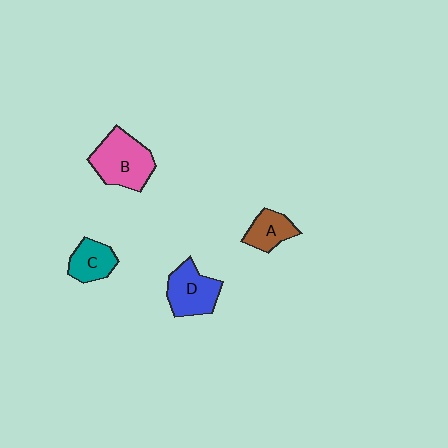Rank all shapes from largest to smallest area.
From largest to smallest: B (pink), D (blue), C (teal), A (brown).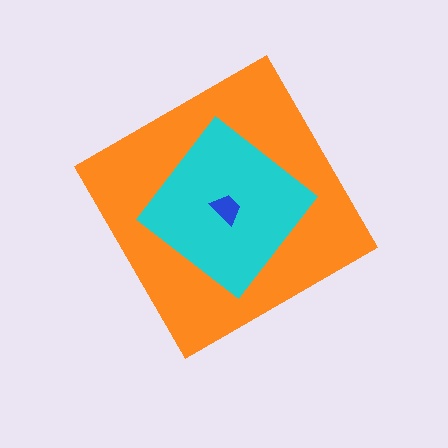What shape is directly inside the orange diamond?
The cyan diamond.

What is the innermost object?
The blue trapezoid.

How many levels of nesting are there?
3.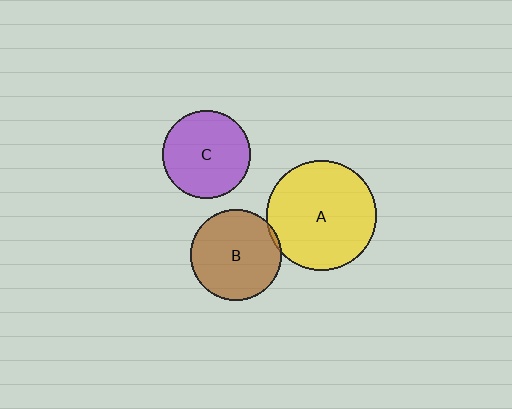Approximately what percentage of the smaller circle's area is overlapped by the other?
Approximately 5%.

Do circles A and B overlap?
Yes.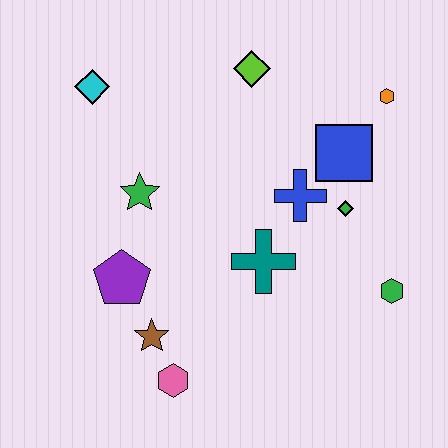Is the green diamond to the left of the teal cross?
No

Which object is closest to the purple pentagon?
The brown star is closest to the purple pentagon.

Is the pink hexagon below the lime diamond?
Yes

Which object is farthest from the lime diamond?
The pink hexagon is farthest from the lime diamond.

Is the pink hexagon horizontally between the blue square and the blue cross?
No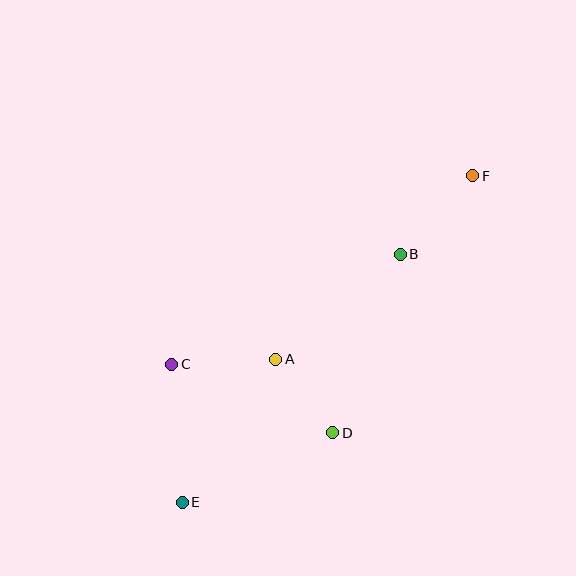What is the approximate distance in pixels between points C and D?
The distance between C and D is approximately 175 pixels.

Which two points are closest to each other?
Points A and D are closest to each other.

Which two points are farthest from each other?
Points E and F are farthest from each other.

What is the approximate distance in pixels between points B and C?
The distance between B and C is approximately 254 pixels.